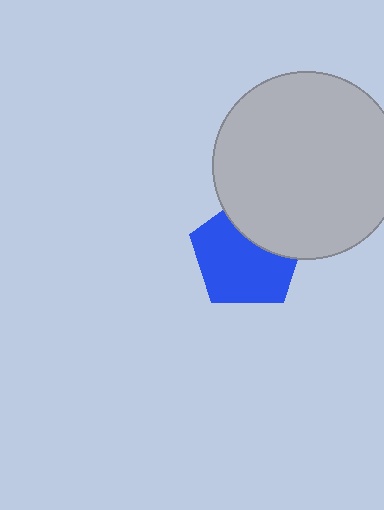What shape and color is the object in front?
The object in front is a light gray circle.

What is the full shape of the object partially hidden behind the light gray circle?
The partially hidden object is a blue pentagon.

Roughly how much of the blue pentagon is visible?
Most of it is visible (roughly 68%).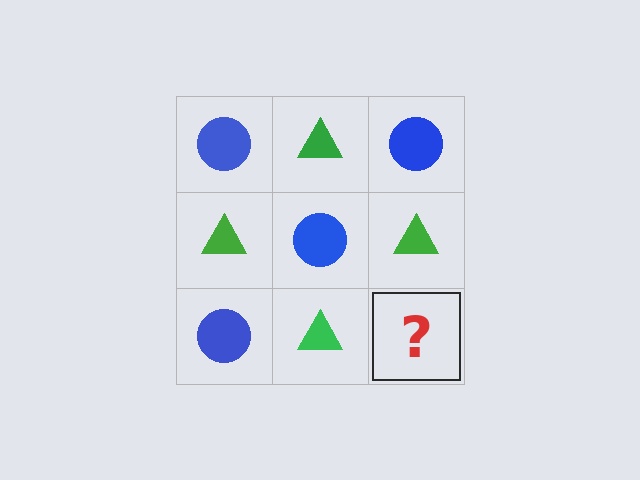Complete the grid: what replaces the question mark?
The question mark should be replaced with a blue circle.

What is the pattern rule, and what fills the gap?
The rule is that it alternates blue circle and green triangle in a checkerboard pattern. The gap should be filled with a blue circle.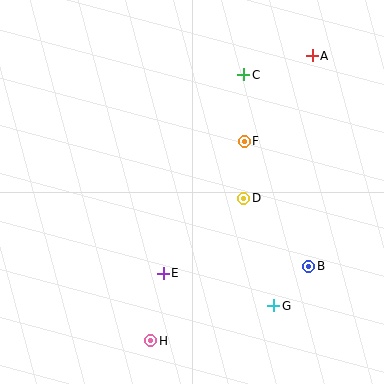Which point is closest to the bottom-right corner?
Point G is closest to the bottom-right corner.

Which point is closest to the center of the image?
Point D at (244, 198) is closest to the center.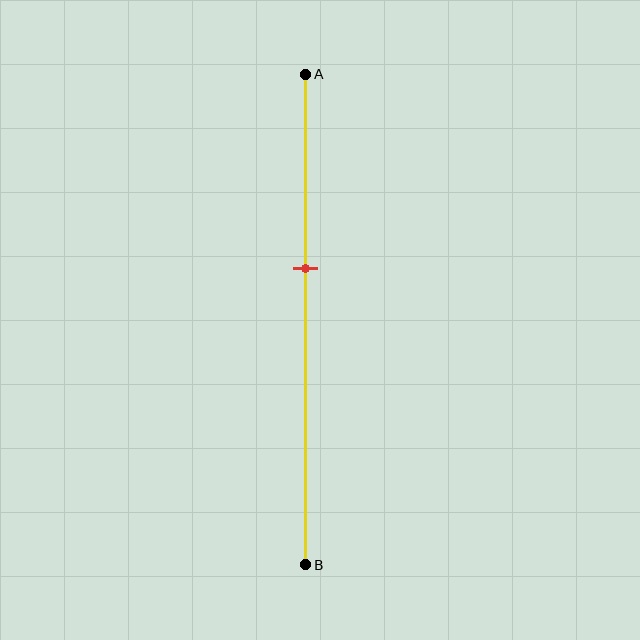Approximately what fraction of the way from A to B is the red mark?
The red mark is approximately 40% of the way from A to B.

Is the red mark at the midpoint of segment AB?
No, the mark is at about 40% from A, not at the 50% midpoint.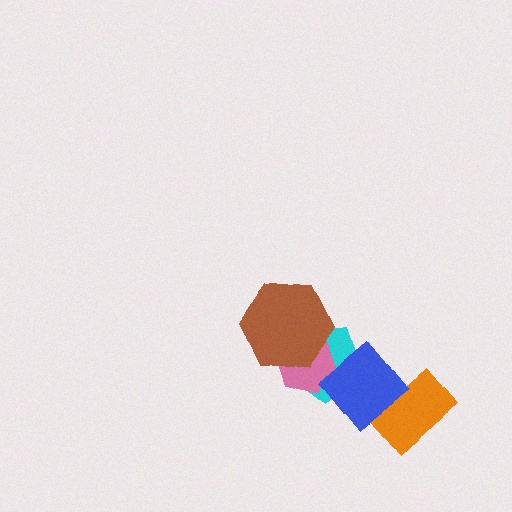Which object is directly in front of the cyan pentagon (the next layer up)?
The pink hexagon is directly in front of the cyan pentagon.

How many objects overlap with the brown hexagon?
2 objects overlap with the brown hexagon.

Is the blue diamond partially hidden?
No, no other shape covers it.